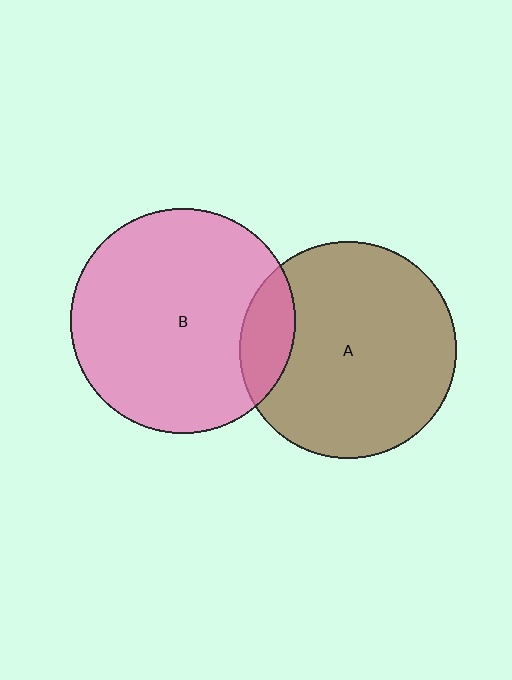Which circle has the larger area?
Circle B (pink).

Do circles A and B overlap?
Yes.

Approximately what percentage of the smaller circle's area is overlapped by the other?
Approximately 15%.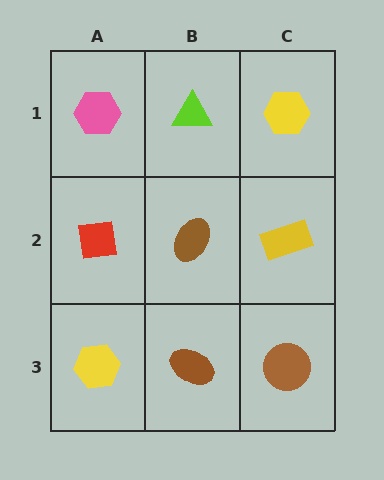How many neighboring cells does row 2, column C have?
3.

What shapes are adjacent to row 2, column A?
A pink hexagon (row 1, column A), a yellow hexagon (row 3, column A), a brown ellipse (row 2, column B).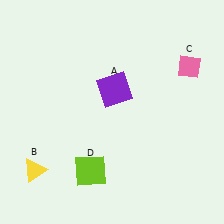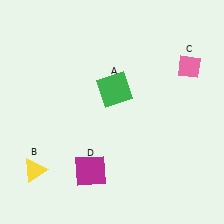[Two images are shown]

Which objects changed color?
A changed from purple to green. D changed from lime to magenta.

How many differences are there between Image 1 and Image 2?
There are 2 differences between the two images.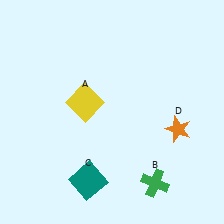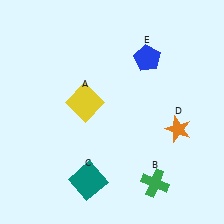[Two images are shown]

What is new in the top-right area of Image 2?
A blue pentagon (E) was added in the top-right area of Image 2.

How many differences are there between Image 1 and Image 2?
There is 1 difference between the two images.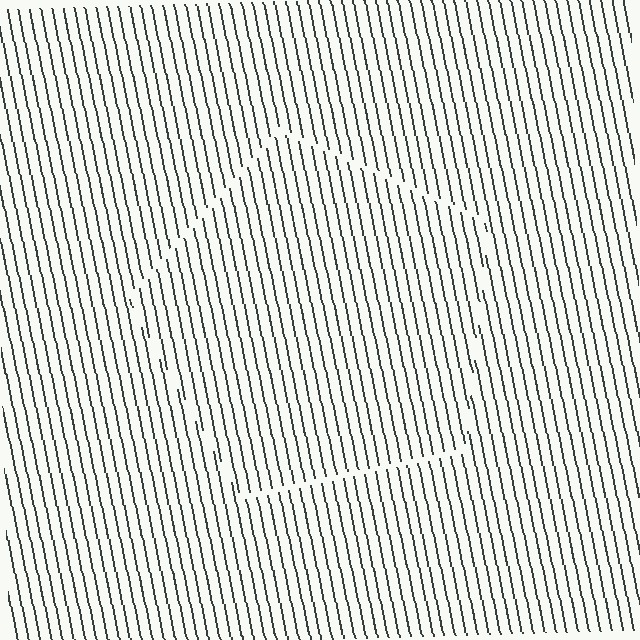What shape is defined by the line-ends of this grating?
An illusory pentagon. The interior of the shape contains the same grating, shifted by half a period — the contour is defined by the phase discontinuity where line-ends from the inner and outer gratings abut.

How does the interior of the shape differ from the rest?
The interior of the shape contains the same grating, shifted by half a period — the contour is defined by the phase discontinuity where line-ends from the inner and outer gratings abut.